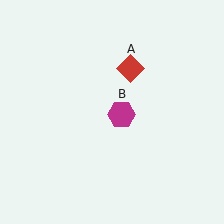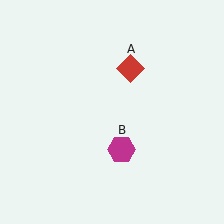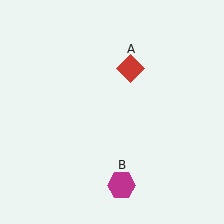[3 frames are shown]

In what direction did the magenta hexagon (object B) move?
The magenta hexagon (object B) moved down.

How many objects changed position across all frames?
1 object changed position: magenta hexagon (object B).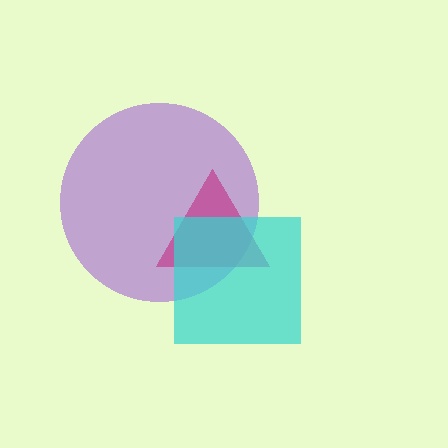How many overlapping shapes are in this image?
There are 3 overlapping shapes in the image.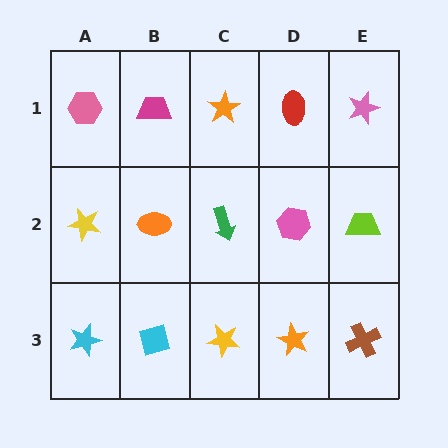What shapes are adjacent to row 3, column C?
A green arrow (row 2, column C), a cyan square (row 3, column B), an orange star (row 3, column D).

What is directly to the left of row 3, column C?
A cyan square.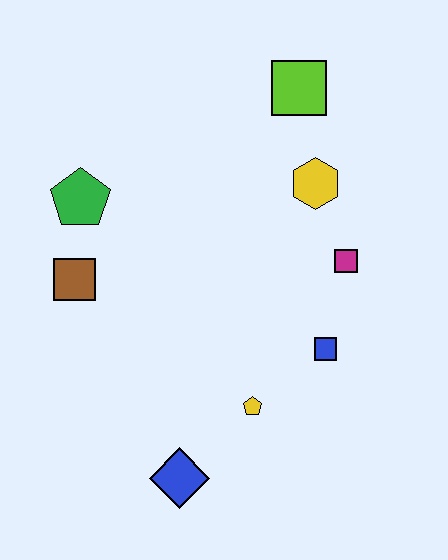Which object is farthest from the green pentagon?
The blue diamond is farthest from the green pentagon.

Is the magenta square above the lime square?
No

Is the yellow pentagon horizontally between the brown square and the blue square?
Yes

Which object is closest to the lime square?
The yellow hexagon is closest to the lime square.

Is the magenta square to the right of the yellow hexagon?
Yes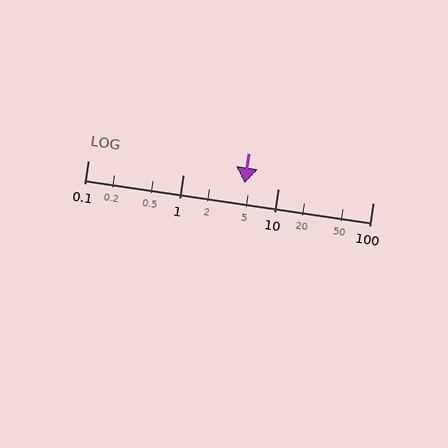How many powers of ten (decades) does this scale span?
The scale spans 3 decades, from 0.1 to 100.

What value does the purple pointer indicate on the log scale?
The pointer indicates approximately 4.5.